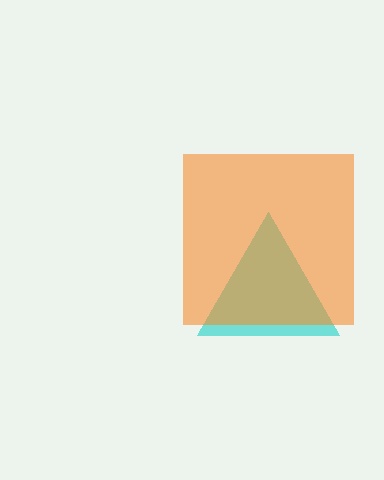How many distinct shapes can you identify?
There are 2 distinct shapes: a cyan triangle, an orange square.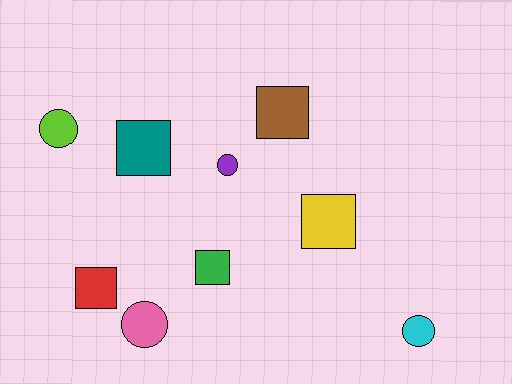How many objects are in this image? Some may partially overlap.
There are 9 objects.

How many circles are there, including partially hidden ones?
There are 4 circles.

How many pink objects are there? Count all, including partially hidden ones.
There is 1 pink object.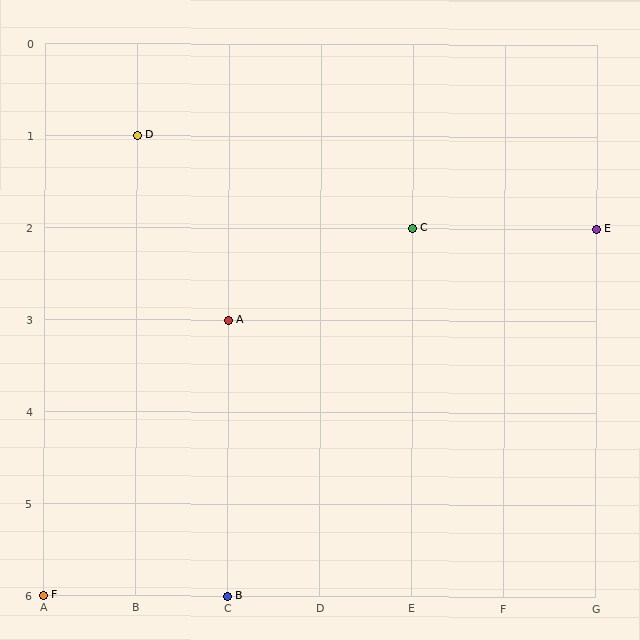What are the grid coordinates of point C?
Point C is at grid coordinates (E, 2).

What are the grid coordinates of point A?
Point A is at grid coordinates (C, 3).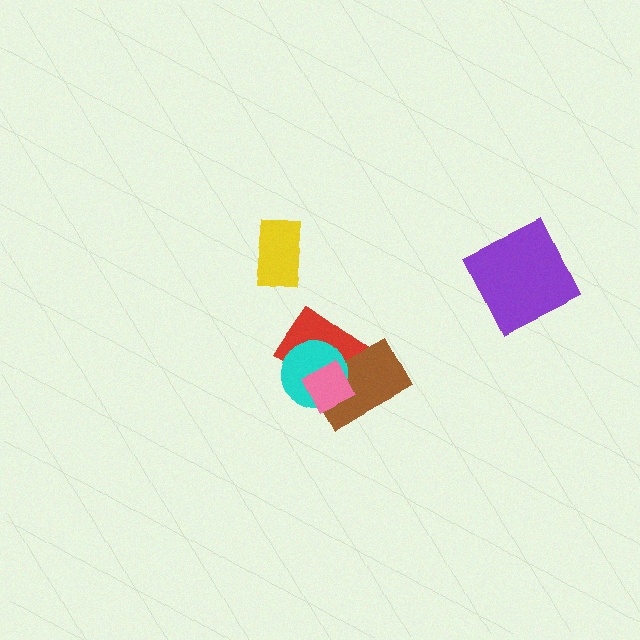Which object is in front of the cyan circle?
The pink diamond is in front of the cyan circle.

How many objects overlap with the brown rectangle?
3 objects overlap with the brown rectangle.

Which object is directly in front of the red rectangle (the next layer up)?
The brown rectangle is directly in front of the red rectangle.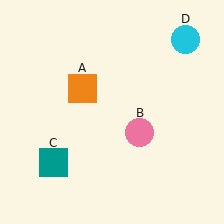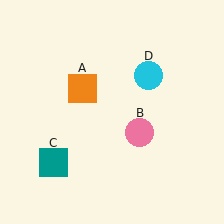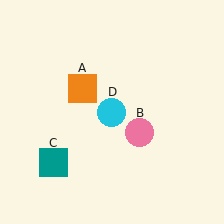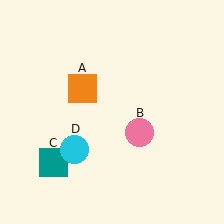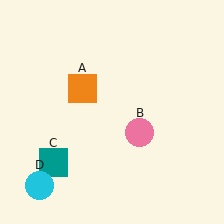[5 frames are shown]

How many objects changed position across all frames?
1 object changed position: cyan circle (object D).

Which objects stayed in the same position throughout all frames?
Orange square (object A) and pink circle (object B) and teal square (object C) remained stationary.